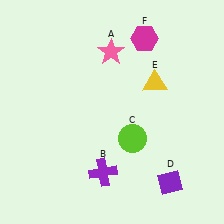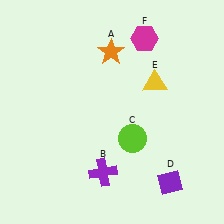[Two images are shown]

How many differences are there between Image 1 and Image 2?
There is 1 difference between the two images.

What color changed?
The star (A) changed from pink in Image 1 to orange in Image 2.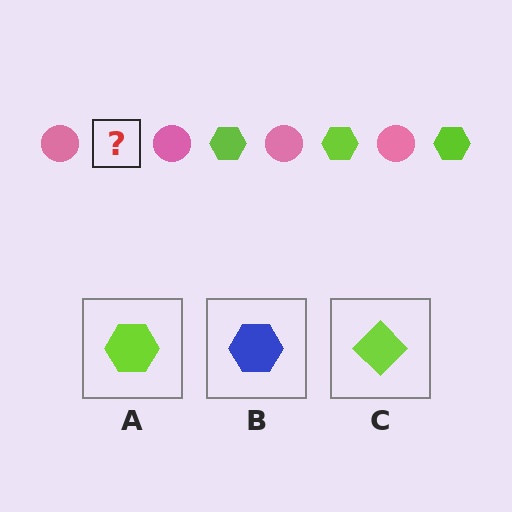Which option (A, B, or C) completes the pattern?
A.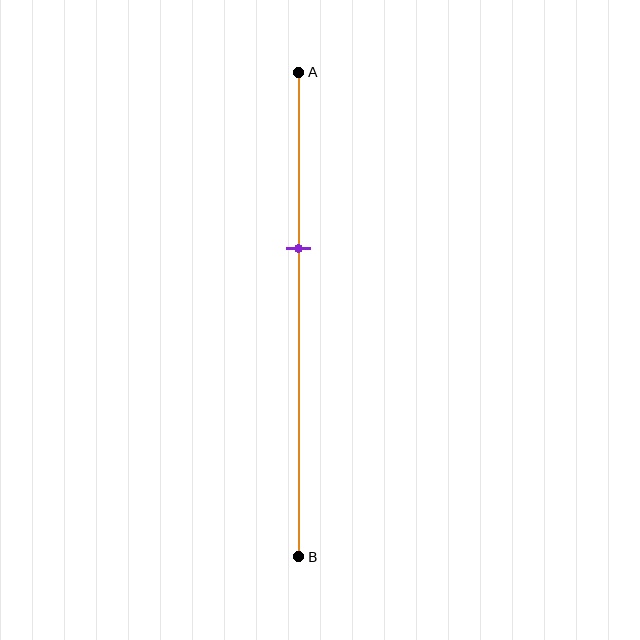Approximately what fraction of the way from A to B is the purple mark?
The purple mark is approximately 35% of the way from A to B.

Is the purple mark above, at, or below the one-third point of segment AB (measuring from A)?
The purple mark is approximately at the one-third point of segment AB.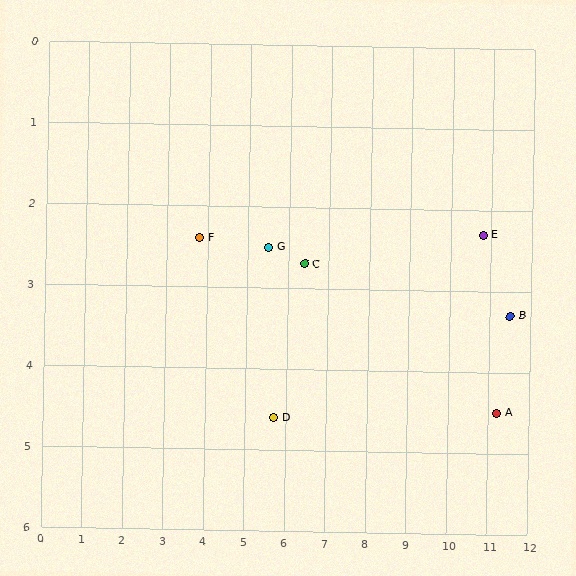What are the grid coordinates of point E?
Point E is at approximately (10.8, 2.3).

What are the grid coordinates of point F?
Point F is at approximately (3.8, 2.4).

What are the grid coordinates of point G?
Point G is at approximately (5.5, 2.5).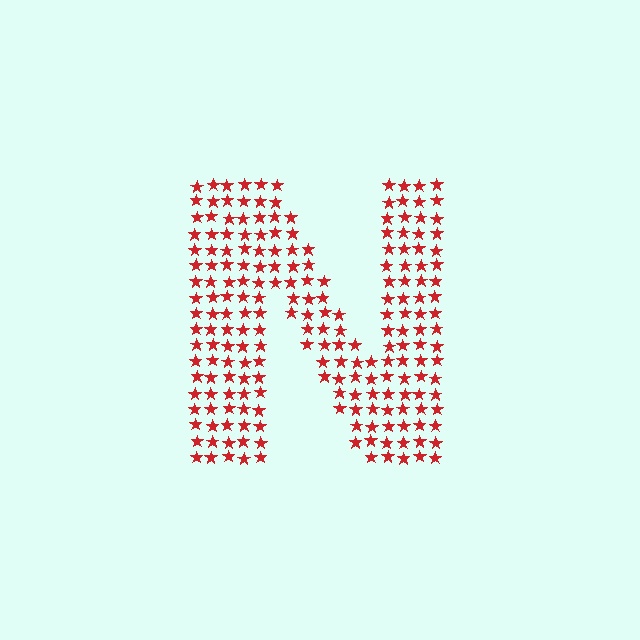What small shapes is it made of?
It is made of small stars.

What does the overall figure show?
The overall figure shows the letter N.